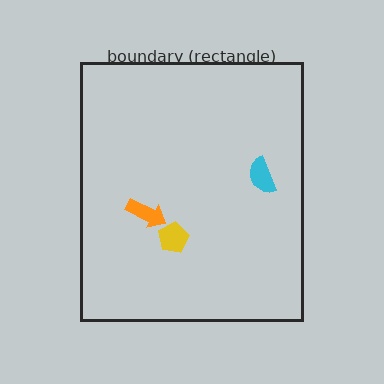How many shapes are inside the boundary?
3 inside, 0 outside.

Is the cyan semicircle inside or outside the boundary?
Inside.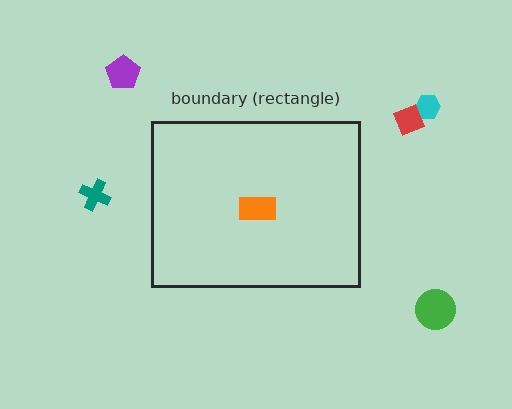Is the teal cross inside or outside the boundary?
Outside.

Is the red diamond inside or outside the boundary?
Outside.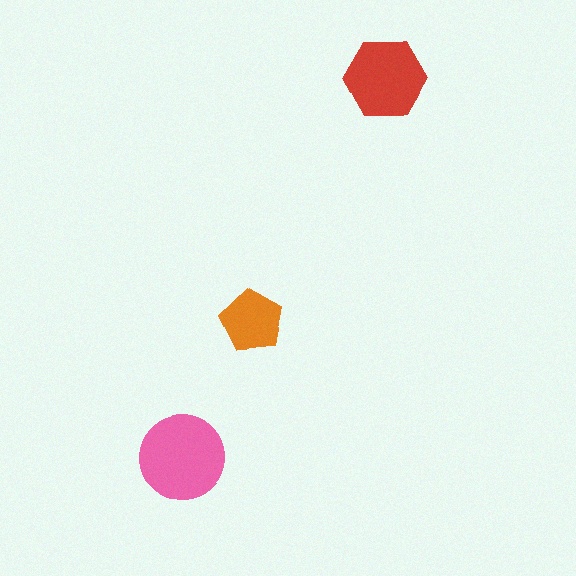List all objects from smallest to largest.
The orange pentagon, the red hexagon, the pink circle.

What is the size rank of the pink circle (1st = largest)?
1st.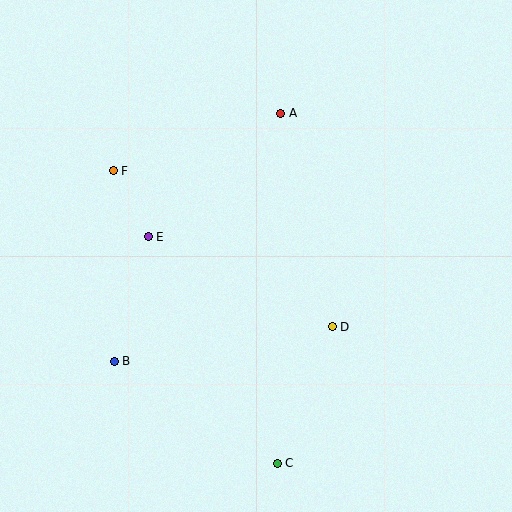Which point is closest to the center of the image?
Point D at (332, 327) is closest to the center.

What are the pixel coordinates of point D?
Point D is at (332, 327).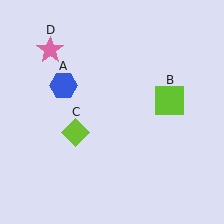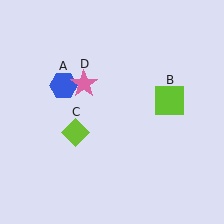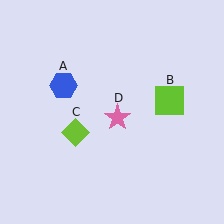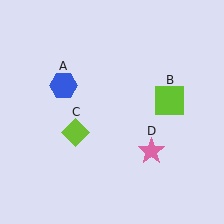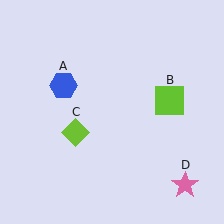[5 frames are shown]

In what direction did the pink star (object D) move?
The pink star (object D) moved down and to the right.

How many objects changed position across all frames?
1 object changed position: pink star (object D).